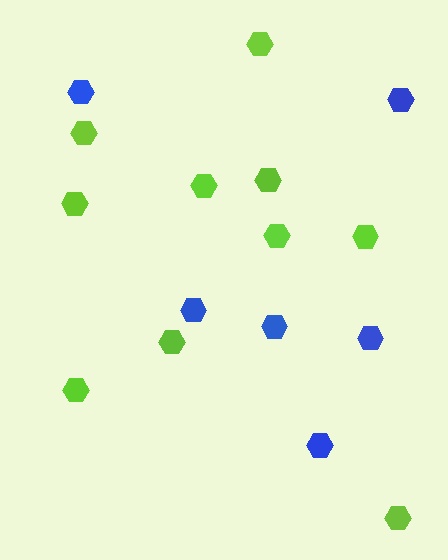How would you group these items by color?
There are 2 groups: one group of blue hexagons (6) and one group of lime hexagons (10).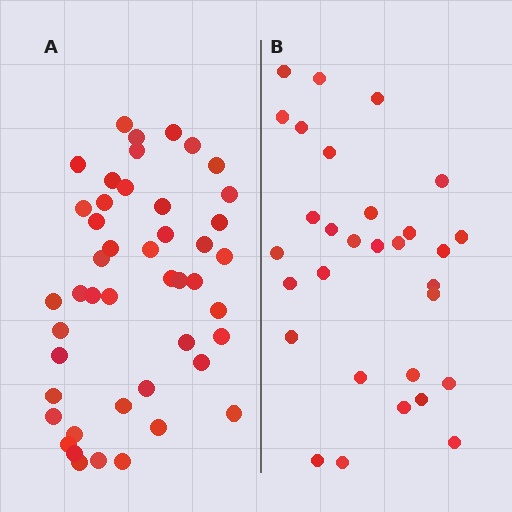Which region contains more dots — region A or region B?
Region A (the left region) has more dots.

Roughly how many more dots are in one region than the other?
Region A has approximately 15 more dots than region B.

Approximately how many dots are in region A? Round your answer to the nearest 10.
About 50 dots. (The exact count is 46, which rounds to 50.)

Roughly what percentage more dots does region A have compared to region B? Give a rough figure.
About 55% more.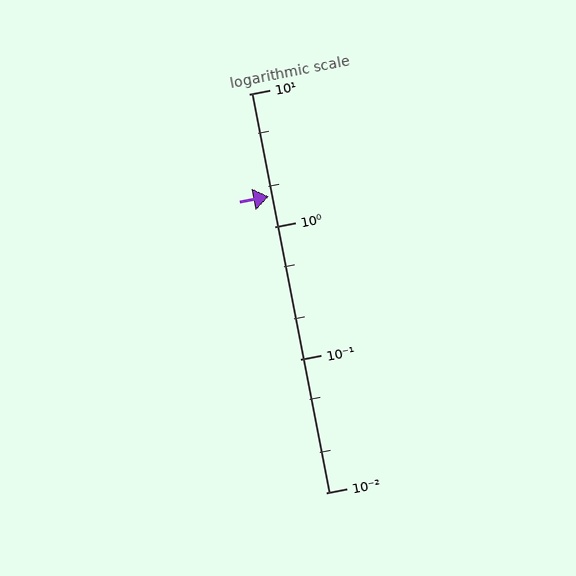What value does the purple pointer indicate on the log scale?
The pointer indicates approximately 1.7.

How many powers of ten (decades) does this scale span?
The scale spans 3 decades, from 0.01 to 10.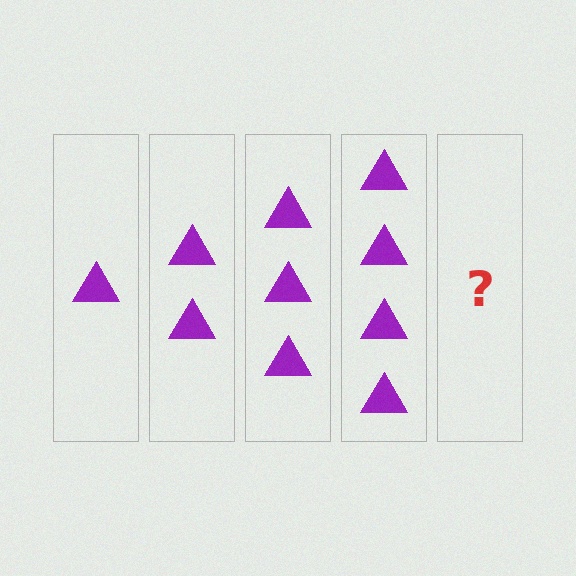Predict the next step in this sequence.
The next step is 5 triangles.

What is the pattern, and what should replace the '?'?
The pattern is that each step adds one more triangle. The '?' should be 5 triangles.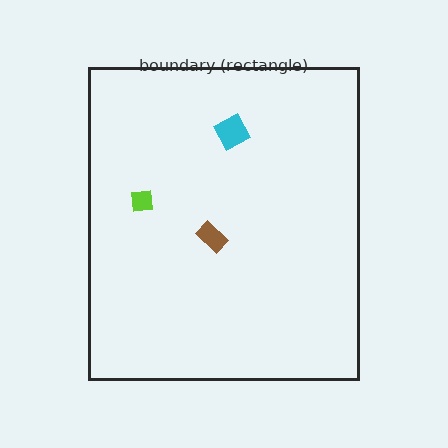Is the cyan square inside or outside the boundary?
Inside.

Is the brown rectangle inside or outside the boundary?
Inside.